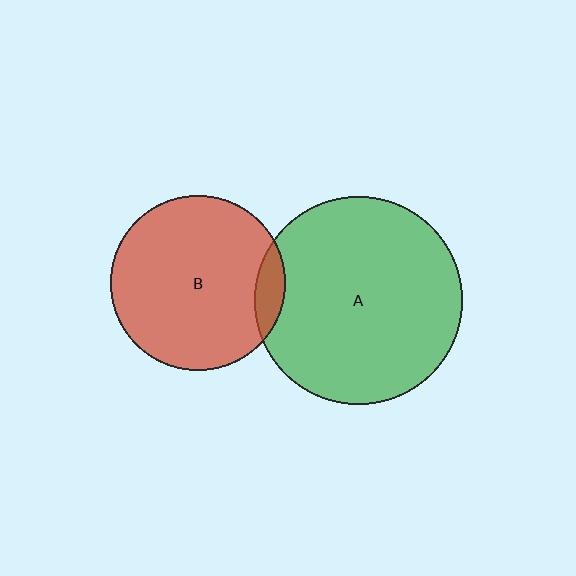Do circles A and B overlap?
Yes.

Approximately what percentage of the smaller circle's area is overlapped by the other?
Approximately 10%.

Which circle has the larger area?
Circle A (green).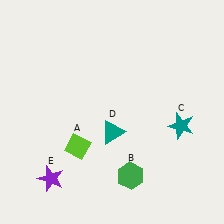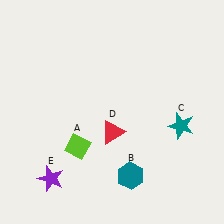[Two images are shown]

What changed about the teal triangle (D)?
In Image 1, D is teal. In Image 2, it changed to red.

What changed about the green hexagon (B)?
In Image 1, B is green. In Image 2, it changed to teal.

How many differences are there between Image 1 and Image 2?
There are 2 differences between the two images.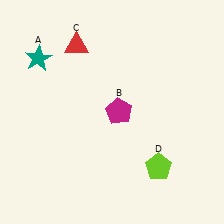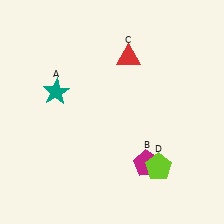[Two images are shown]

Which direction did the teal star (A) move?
The teal star (A) moved down.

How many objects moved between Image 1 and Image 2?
3 objects moved between the two images.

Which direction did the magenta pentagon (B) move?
The magenta pentagon (B) moved down.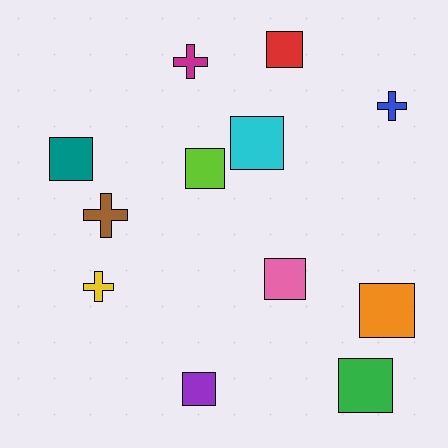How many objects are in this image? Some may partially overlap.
There are 12 objects.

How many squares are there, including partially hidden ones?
There are 8 squares.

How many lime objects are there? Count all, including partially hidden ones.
There is 1 lime object.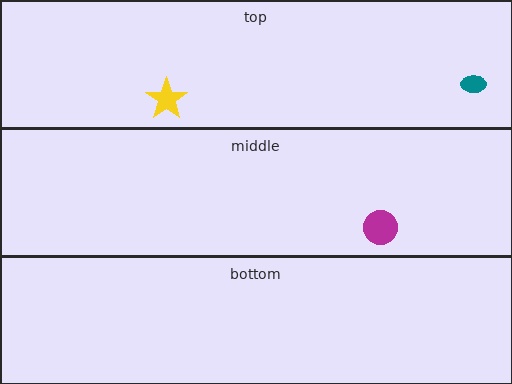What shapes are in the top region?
The yellow star, the teal ellipse.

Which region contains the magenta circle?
The middle region.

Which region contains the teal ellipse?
The top region.